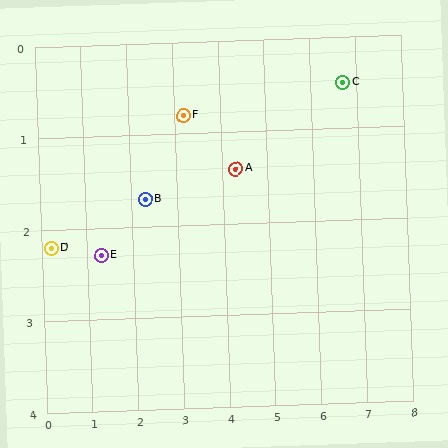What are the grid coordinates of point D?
Point D is at approximately (0.2, 2.2).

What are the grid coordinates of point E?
Point E is at approximately (1.3, 2.3).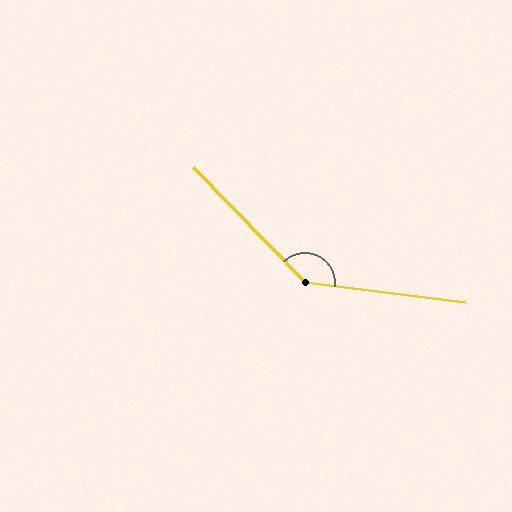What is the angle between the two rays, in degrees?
Approximately 141 degrees.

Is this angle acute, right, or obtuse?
It is obtuse.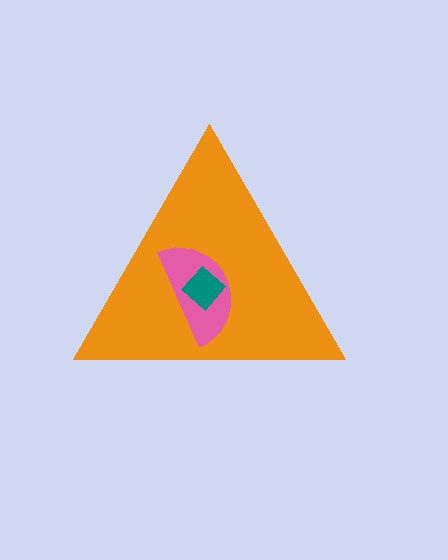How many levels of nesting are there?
3.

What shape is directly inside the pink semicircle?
The teal diamond.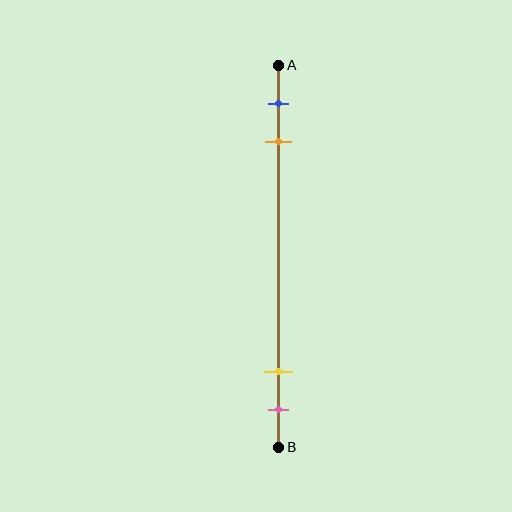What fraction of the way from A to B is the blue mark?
The blue mark is approximately 10% (0.1) of the way from A to B.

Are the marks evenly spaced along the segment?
No, the marks are not evenly spaced.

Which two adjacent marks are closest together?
The yellow and pink marks are the closest adjacent pair.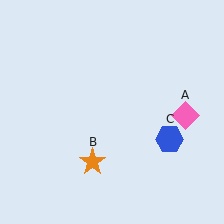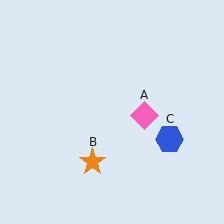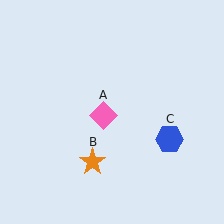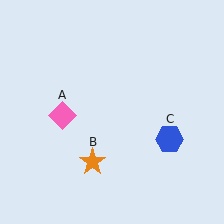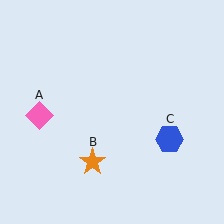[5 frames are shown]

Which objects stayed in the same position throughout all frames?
Orange star (object B) and blue hexagon (object C) remained stationary.